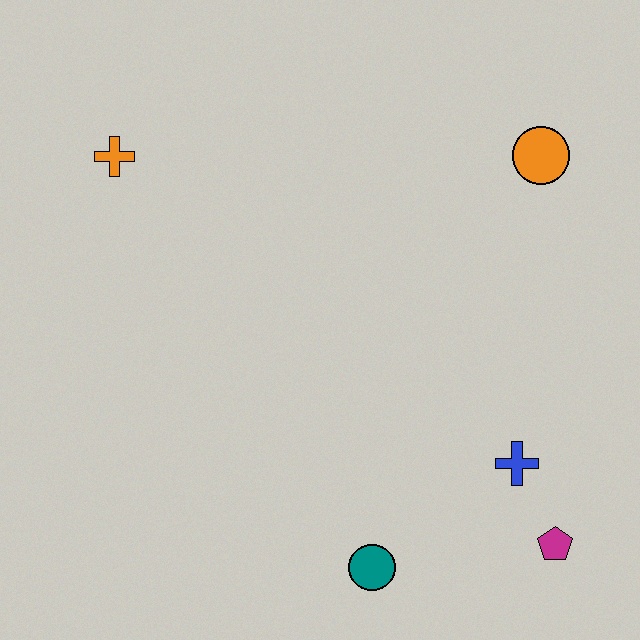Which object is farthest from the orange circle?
The teal circle is farthest from the orange circle.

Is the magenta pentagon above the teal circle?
Yes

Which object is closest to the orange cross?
The orange circle is closest to the orange cross.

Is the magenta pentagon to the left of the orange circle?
No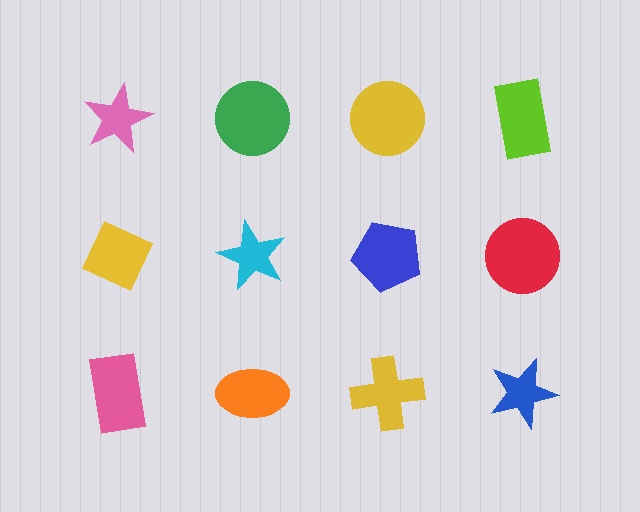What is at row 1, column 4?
A lime rectangle.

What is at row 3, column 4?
A blue star.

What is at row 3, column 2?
An orange ellipse.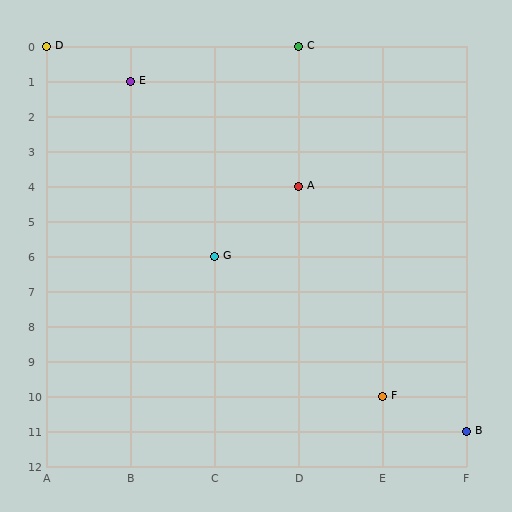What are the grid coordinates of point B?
Point B is at grid coordinates (F, 11).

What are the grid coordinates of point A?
Point A is at grid coordinates (D, 4).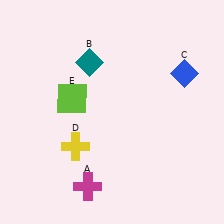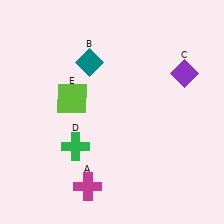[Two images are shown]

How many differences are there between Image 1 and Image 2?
There are 2 differences between the two images.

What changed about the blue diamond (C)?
In Image 1, C is blue. In Image 2, it changed to purple.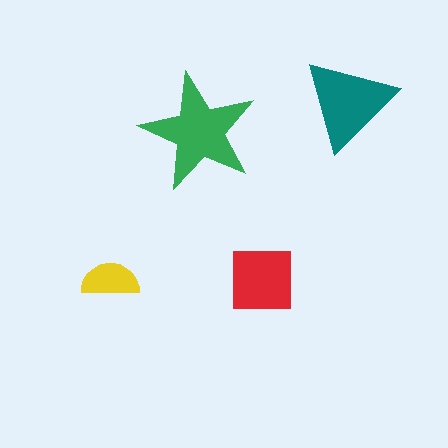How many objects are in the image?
There are 4 objects in the image.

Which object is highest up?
The teal triangle is topmost.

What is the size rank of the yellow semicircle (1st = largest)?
4th.